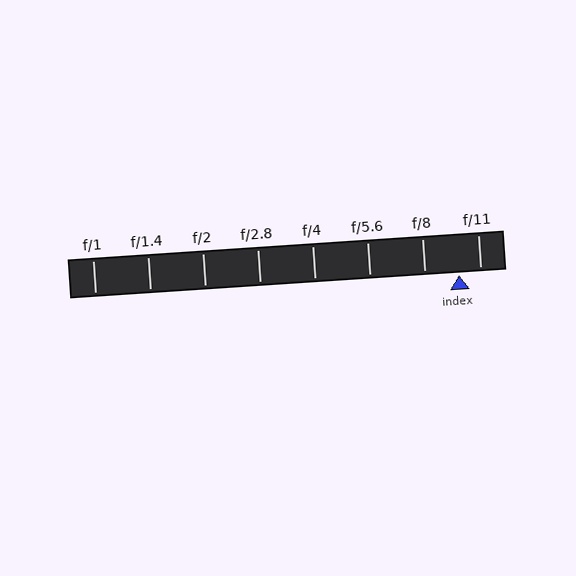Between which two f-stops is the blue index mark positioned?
The index mark is between f/8 and f/11.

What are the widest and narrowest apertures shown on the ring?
The widest aperture shown is f/1 and the narrowest is f/11.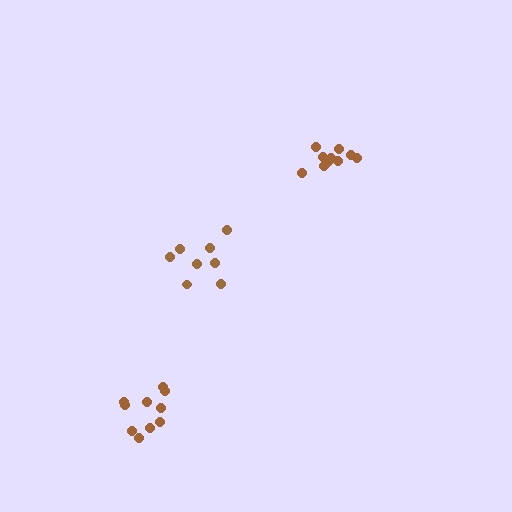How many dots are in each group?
Group 1: 8 dots, Group 2: 11 dots, Group 3: 10 dots (29 total).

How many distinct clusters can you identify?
There are 3 distinct clusters.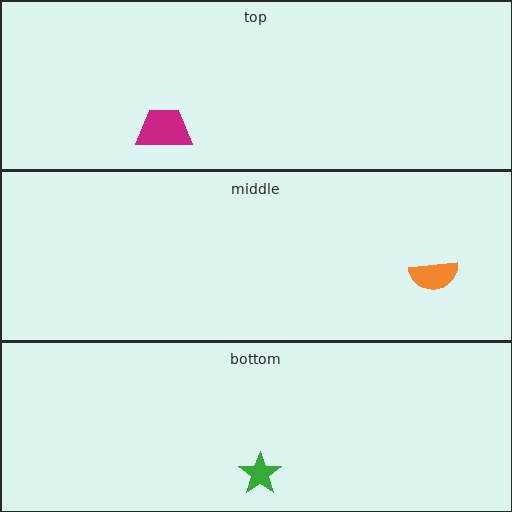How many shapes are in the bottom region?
1.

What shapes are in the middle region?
The orange semicircle.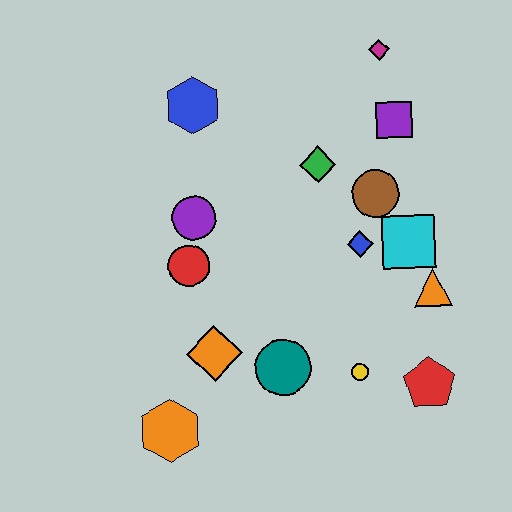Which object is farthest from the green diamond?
The orange hexagon is farthest from the green diamond.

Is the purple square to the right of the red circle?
Yes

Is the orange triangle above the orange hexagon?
Yes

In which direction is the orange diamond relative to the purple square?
The orange diamond is below the purple square.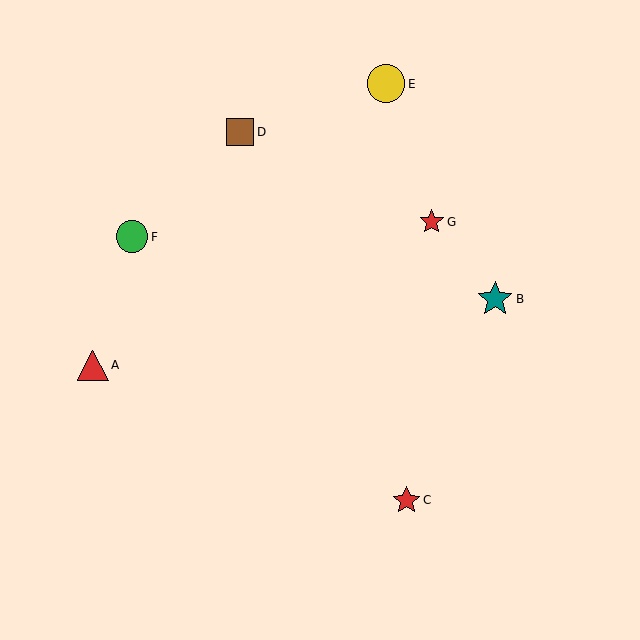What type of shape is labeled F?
Shape F is a green circle.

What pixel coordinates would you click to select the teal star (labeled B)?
Click at (495, 299) to select the teal star B.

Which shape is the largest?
The yellow circle (labeled E) is the largest.